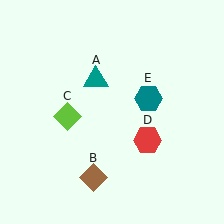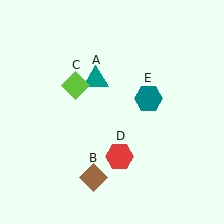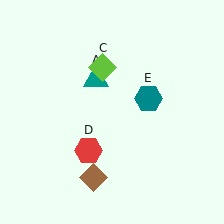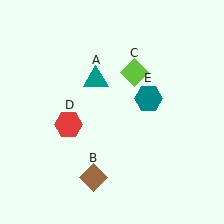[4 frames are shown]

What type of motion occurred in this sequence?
The lime diamond (object C), red hexagon (object D) rotated clockwise around the center of the scene.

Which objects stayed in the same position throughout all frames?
Teal triangle (object A) and brown diamond (object B) and teal hexagon (object E) remained stationary.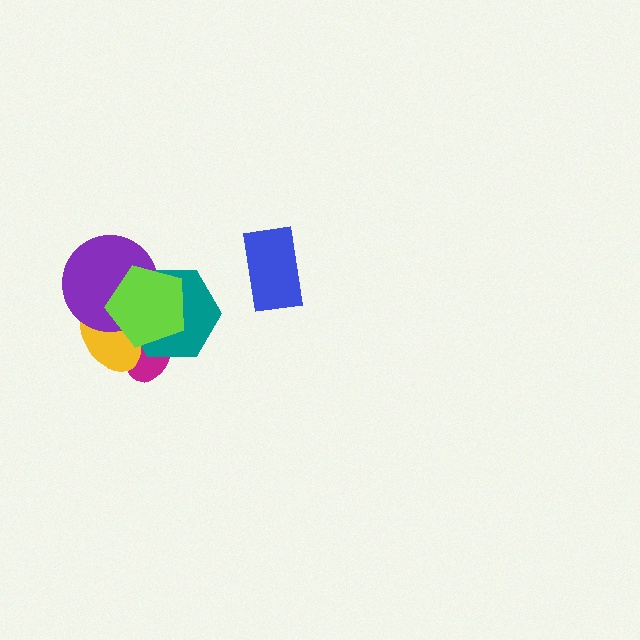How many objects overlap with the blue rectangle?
0 objects overlap with the blue rectangle.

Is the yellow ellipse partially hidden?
Yes, it is partially covered by another shape.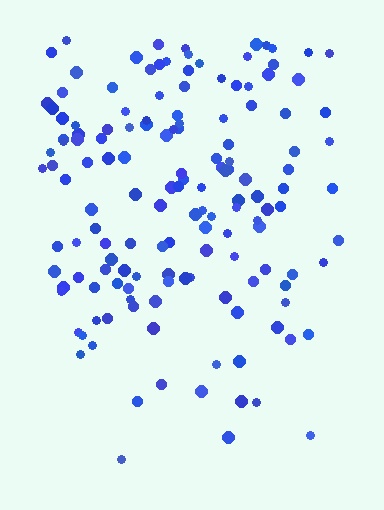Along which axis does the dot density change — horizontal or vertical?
Vertical.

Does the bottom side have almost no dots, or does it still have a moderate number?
Still a moderate number, just noticeably fewer than the top.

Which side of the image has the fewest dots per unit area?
The bottom.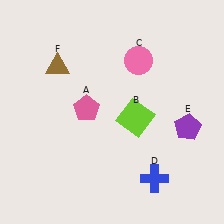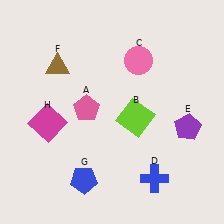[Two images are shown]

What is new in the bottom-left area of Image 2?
A magenta square (H) was added in the bottom-left area of Image 2.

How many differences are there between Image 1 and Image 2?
There are 2 differences between the two images.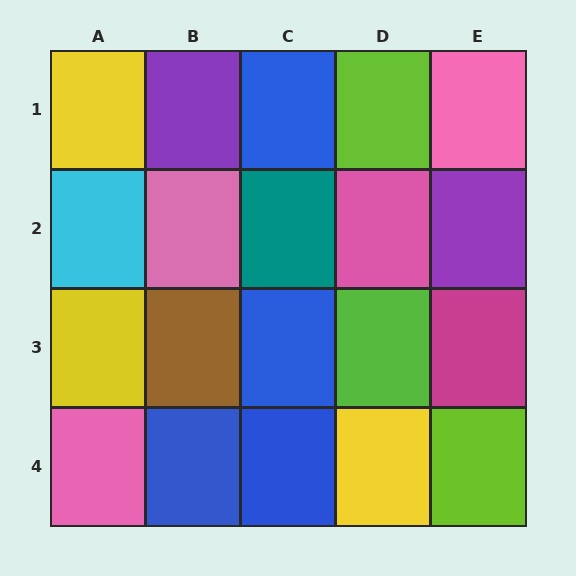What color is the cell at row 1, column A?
Yellow.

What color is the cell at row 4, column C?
Blue.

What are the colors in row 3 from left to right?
Yellow, brown, blue, lime, magenta.